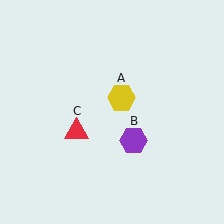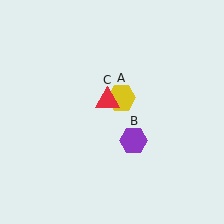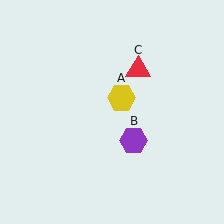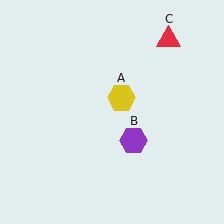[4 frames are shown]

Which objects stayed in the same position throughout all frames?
Yellow hexagon (object A) and purple hexagon (object B) remained stationary.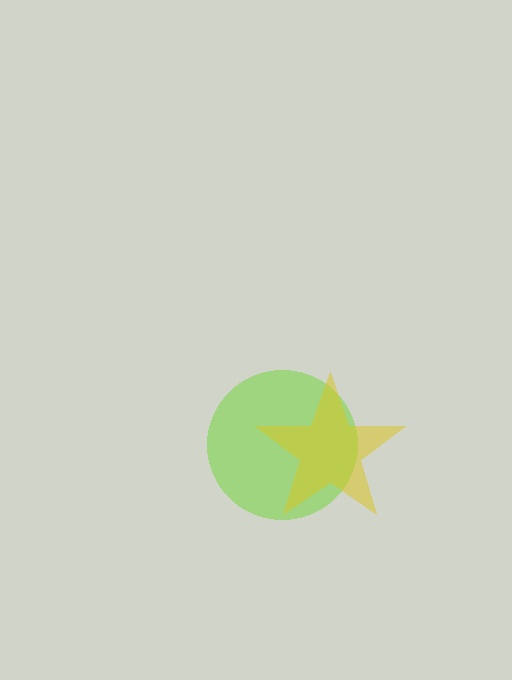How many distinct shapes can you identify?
There are 2 distinct shapes: a lime circle, a yellow star.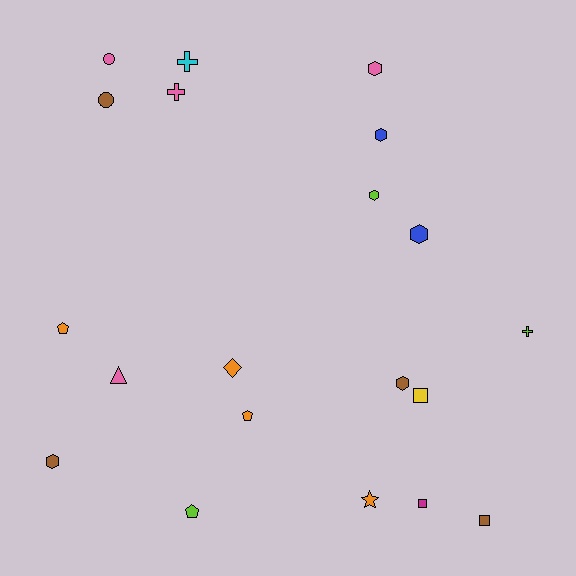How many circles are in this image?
There are 2 circles.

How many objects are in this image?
There are 20 objects.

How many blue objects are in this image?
There are 2 blue objects.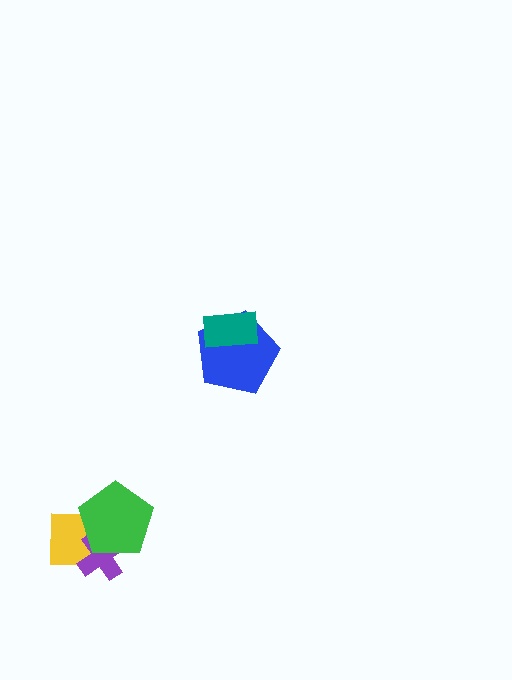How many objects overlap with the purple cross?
2 objects overlap with the purple cross.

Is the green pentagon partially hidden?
No, no other shape covers it.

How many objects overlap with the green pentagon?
2 objects overlap with the green pentagon.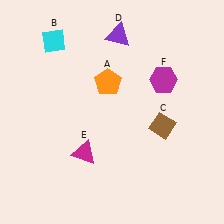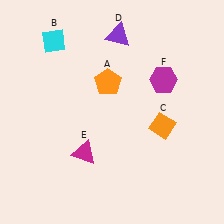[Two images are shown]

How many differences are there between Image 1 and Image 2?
There is 1 difference between the two images.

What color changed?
The diamond (C) changed from brown in Image 1 to orange in Image 2.